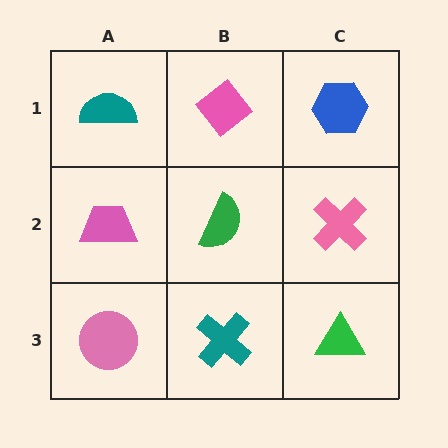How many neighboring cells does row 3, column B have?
3.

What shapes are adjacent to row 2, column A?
A teal semicircle (row 1, column A), a pink circle (row 3, column A), a green semicircle (row 2, column B).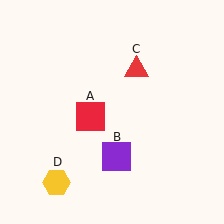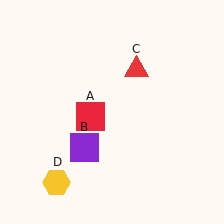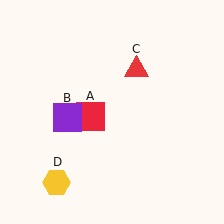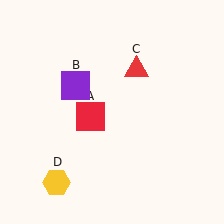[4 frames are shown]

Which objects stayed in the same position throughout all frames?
Red square (object A) and red triangle (object C) and yellow hexagon (object D) remained stationary.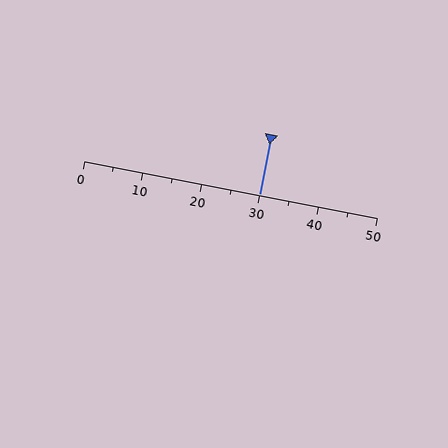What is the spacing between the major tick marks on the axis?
The major ticks are spaced 10 apart.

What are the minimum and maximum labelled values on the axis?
The axis runs from 0 to 50.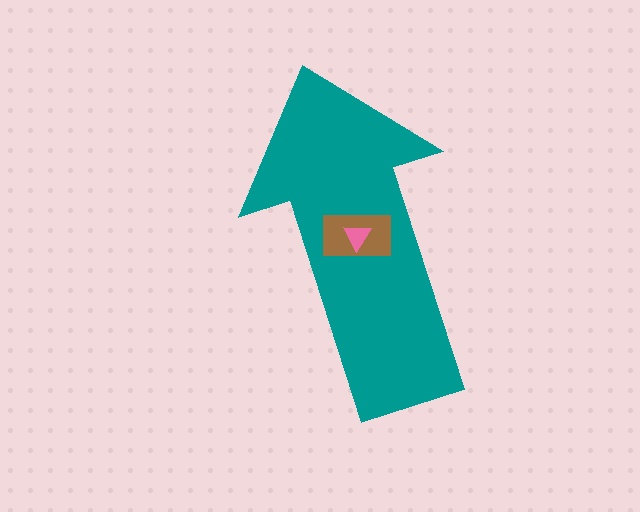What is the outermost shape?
The teal arrow.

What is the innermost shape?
The pink triangle.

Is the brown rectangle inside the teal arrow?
Yes.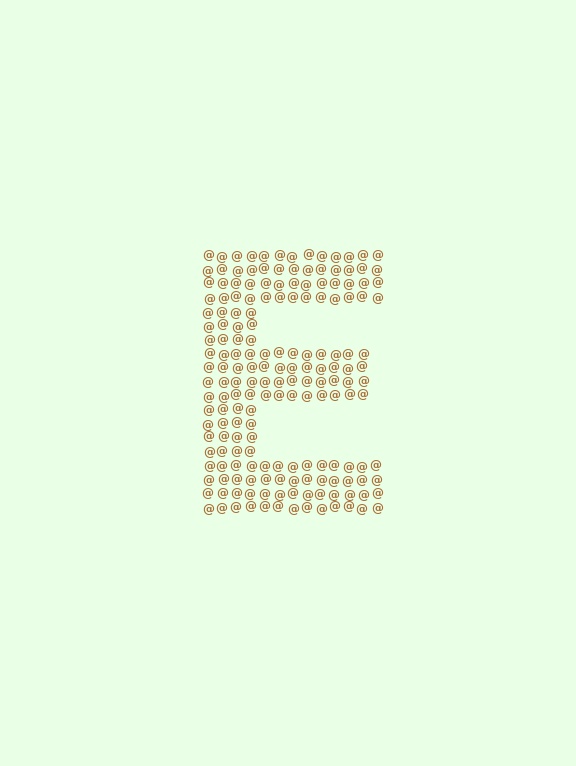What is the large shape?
The large shape is the letter E.